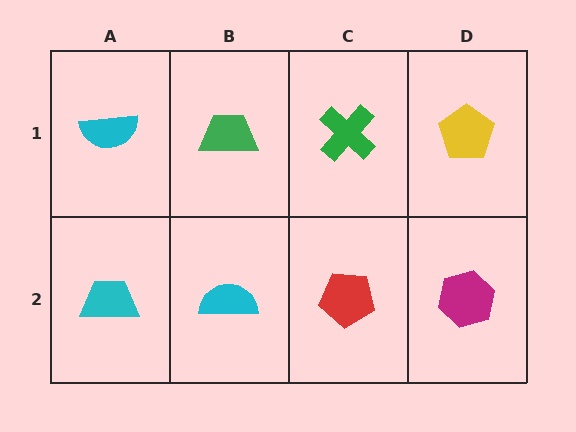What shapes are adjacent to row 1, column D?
A magenta hexagon (row 2, column D), a green cross (row 1, column C).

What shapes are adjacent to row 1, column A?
A cyan trapezoid (row 2, column A), a green trapezoid (row 1, column B).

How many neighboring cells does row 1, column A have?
2.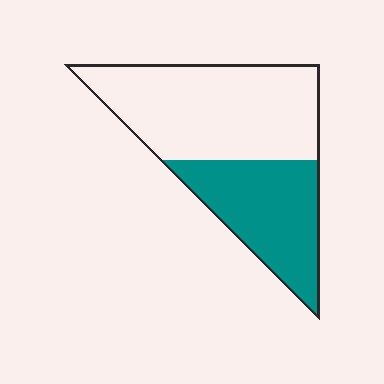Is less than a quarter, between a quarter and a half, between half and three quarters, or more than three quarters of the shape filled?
Between a quarter and a half.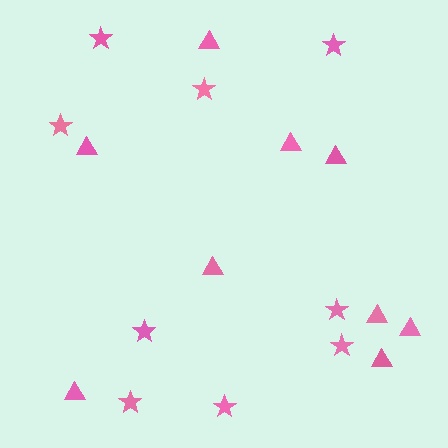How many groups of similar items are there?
There are 2 groups: one group of triangles (9) and one group of stars (9).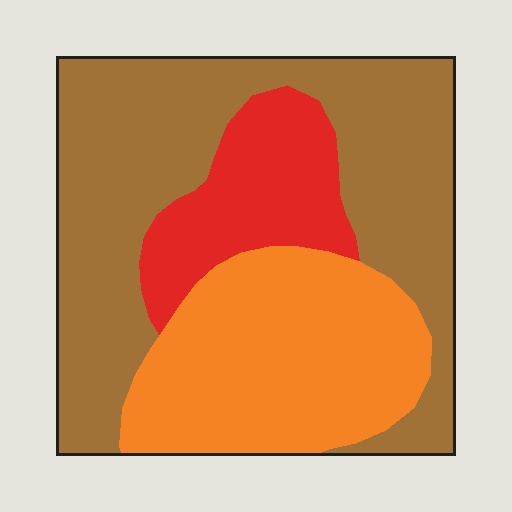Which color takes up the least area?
Red, at roughly 15%.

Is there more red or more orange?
Orange.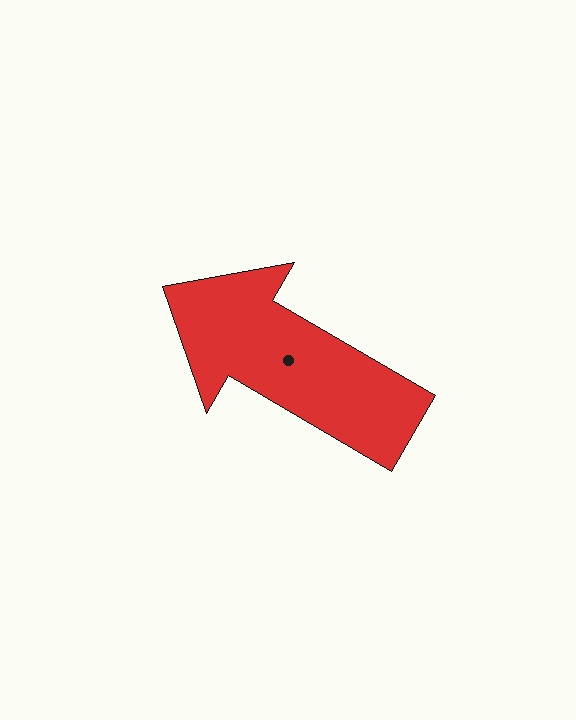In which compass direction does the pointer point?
Northwest.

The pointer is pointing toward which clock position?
Roughly 10 o'clock.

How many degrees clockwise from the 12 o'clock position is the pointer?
Approximately 300 degrees.